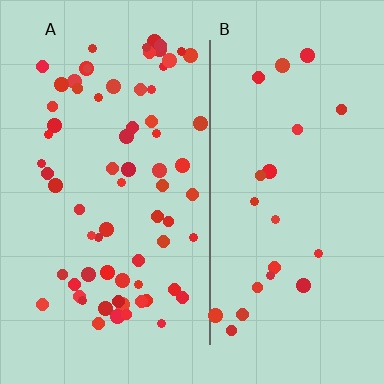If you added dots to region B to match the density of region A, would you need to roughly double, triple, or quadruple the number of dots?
Approximately triple.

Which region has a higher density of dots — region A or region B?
A (the left).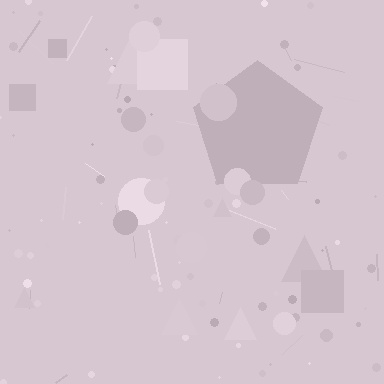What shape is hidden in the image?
A pentagon is hidden in the image.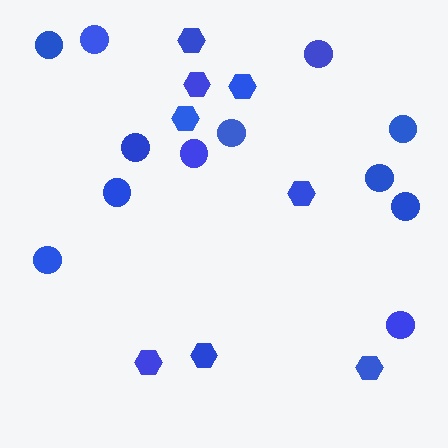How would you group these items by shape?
There are 2 groups: one group of hexagons (8) and one group of circles (12).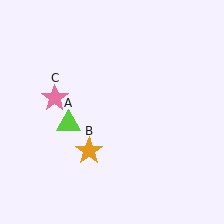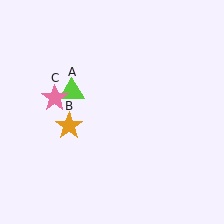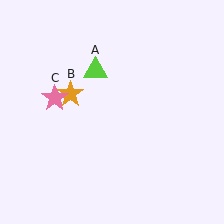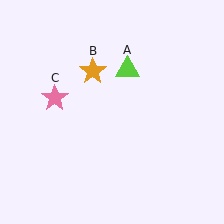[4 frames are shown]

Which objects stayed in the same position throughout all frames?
Pink star (object C) remained stationary.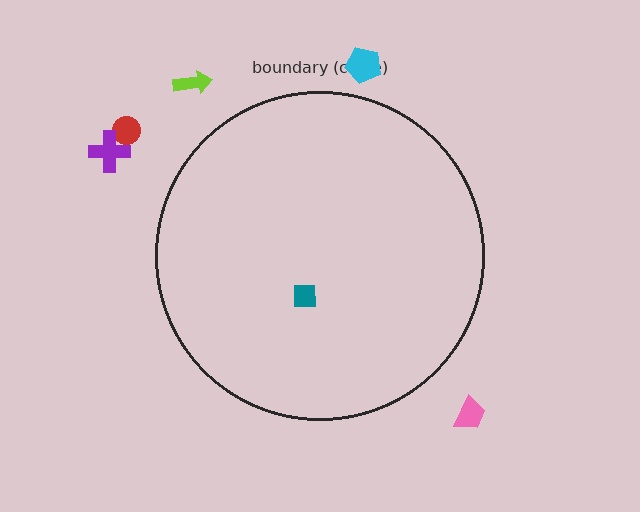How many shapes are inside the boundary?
1 inside, 5 outside.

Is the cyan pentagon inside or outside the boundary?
Outside.